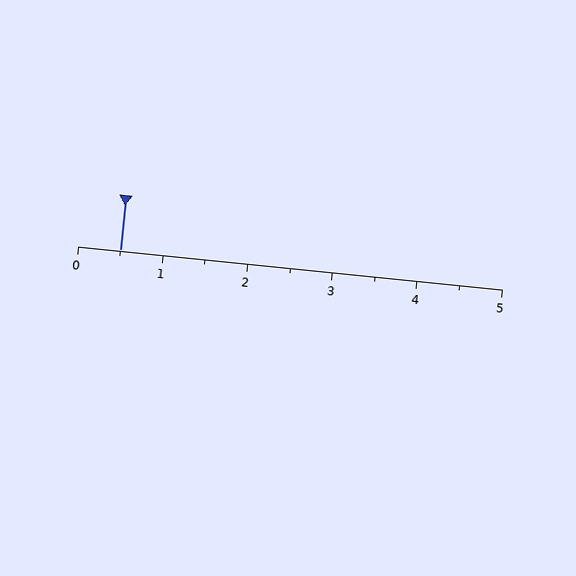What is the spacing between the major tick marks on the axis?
The major ticks are spaced 1 apart.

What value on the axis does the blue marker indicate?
The marker indicates approximately 0.5.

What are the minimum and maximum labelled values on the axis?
The axis runs from 0 to 5.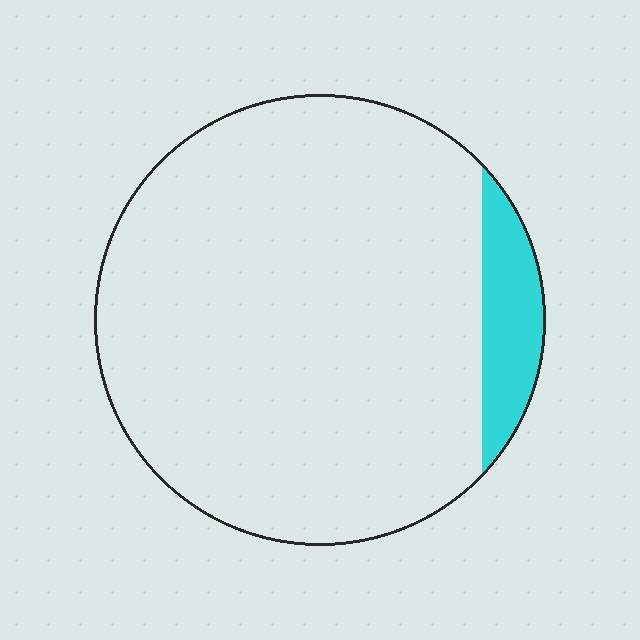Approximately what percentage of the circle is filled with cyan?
Approximately 10%.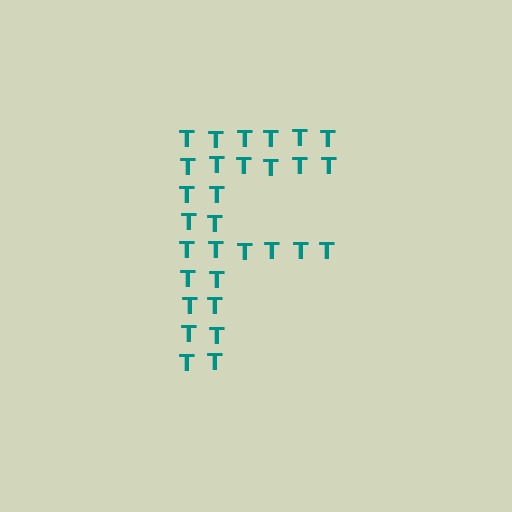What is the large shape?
The large shape is the letter F.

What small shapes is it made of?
It is made of small letter T's.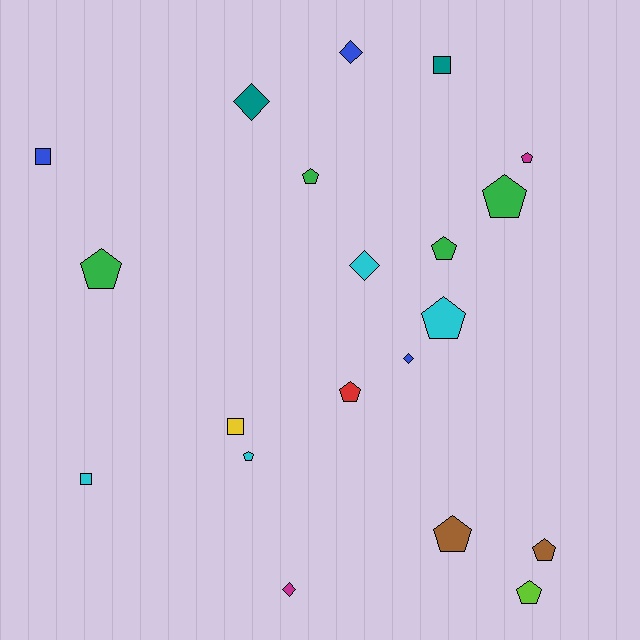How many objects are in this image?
There are 20 objects.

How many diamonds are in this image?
There are 5 diamonds.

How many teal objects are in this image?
There are 2 teal objects.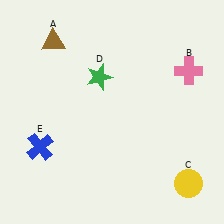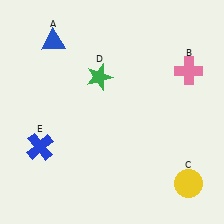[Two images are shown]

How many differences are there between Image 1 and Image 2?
There is 1 difference between the two images.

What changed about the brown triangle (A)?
In Image 1, A is brown. In Image 2, it changed to blue.